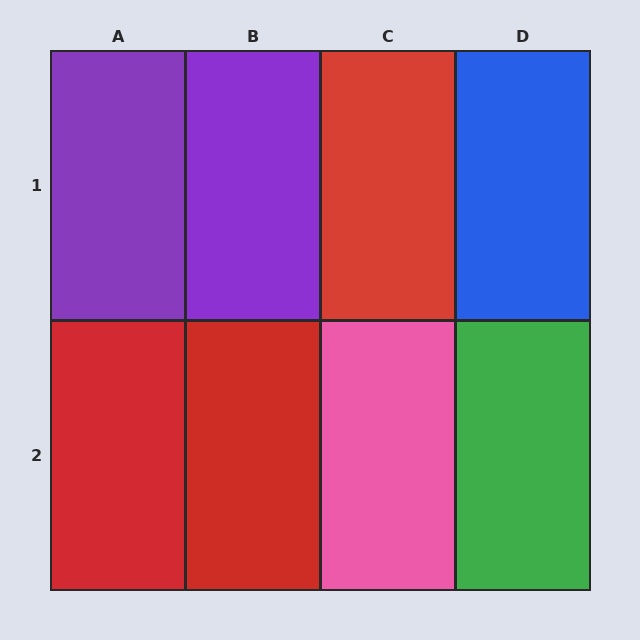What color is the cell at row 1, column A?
Purple.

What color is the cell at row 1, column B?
Purple.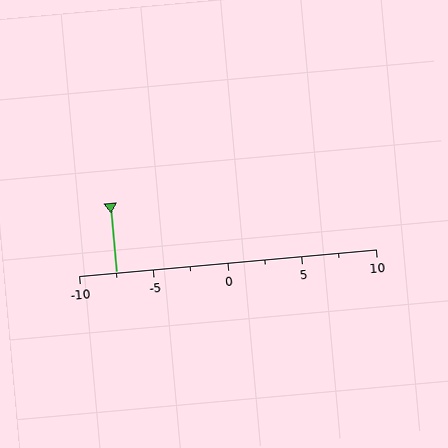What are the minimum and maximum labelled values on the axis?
The axis runs from -10 to 10.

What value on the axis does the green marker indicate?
The marker indicates approximately -7.5.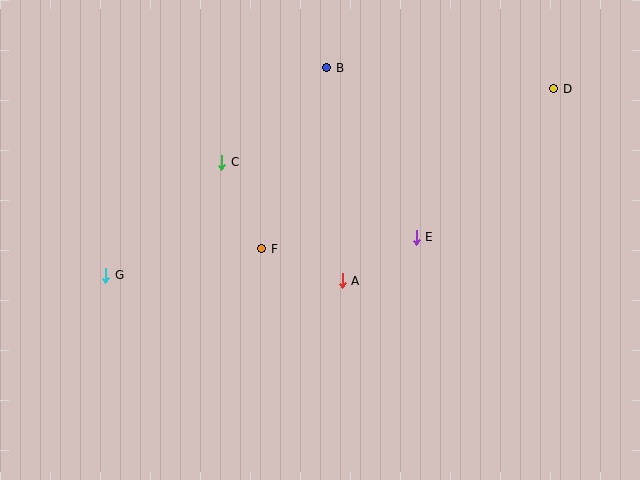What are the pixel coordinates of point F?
Point F is at (262, 249).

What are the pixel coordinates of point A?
Point A is at (342, 281).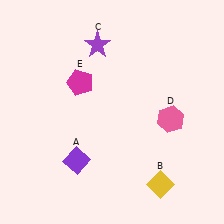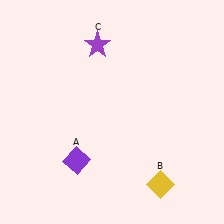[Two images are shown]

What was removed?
The pink hexagon (D), the magenta pentagon (E) were removed in Image 2.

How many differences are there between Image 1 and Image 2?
There are 2 differences between the two images.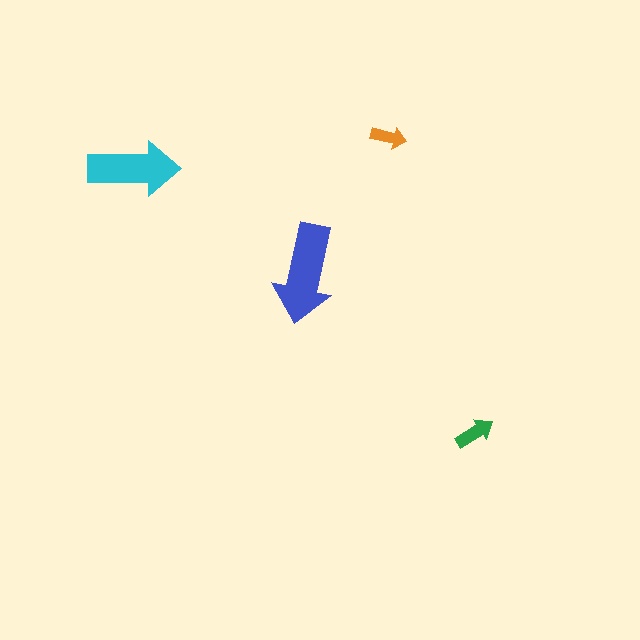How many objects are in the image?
There are 4 objects in the image.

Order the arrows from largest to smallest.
the blue one, the cyan one, the green one, the orange one.